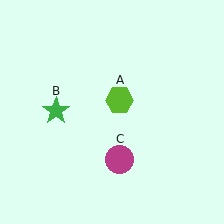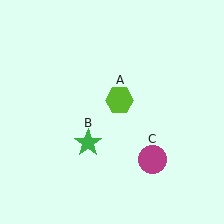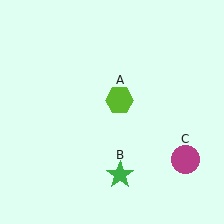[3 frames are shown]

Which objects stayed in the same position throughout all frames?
Lime hexagon (object A) remained stationary.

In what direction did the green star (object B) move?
The green star (object B) moved down and to the right.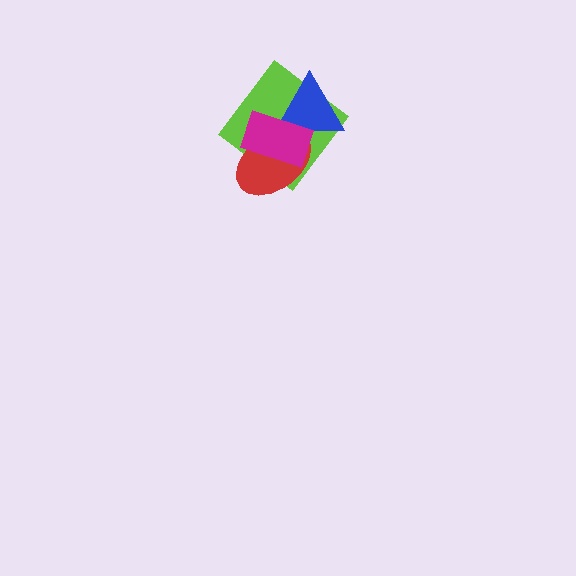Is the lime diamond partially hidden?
Yes, it is partially covered by another shape.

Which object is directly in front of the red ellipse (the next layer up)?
The blue triangle is directly in front of the red ellipse.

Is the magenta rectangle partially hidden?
No, no other shape covers it.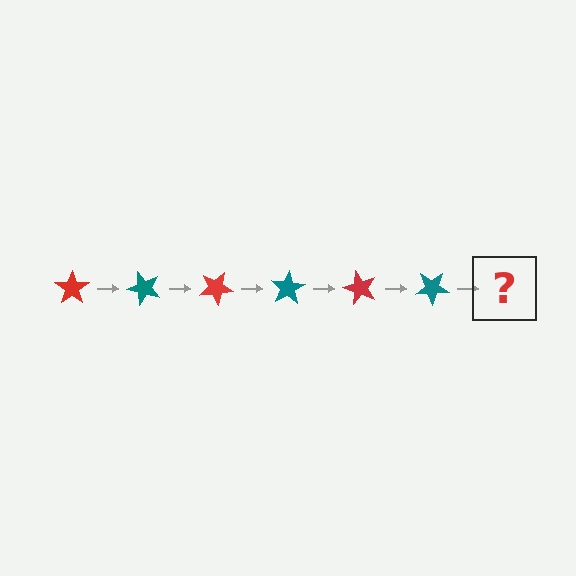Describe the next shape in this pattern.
It should be a red star, rotated 300 degrees from the start.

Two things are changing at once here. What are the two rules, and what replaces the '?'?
The two rules are that it rotates 50 degrees each step and the color cycles through red and teal. The '?' should be a red star, rotated 300 degrees from the start.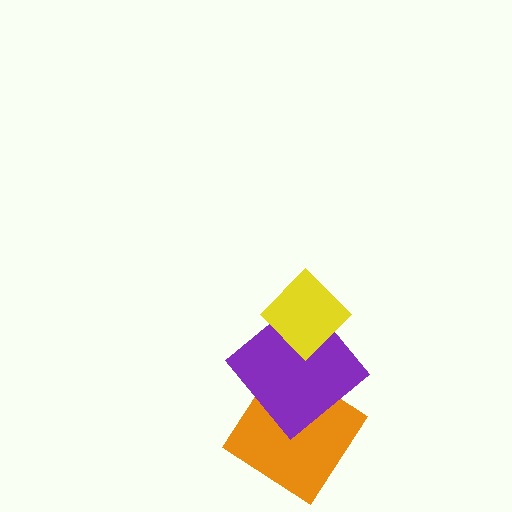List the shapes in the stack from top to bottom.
From top to bottom: the yellow diamond, the purple diamond, the orange diamond.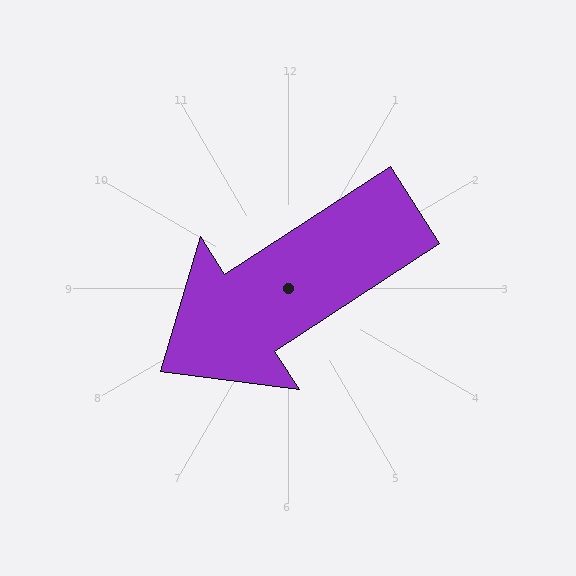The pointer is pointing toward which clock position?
Roughly 8 o'clock.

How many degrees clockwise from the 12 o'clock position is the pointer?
Approximately 237 degrees.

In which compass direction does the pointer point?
Southwest.